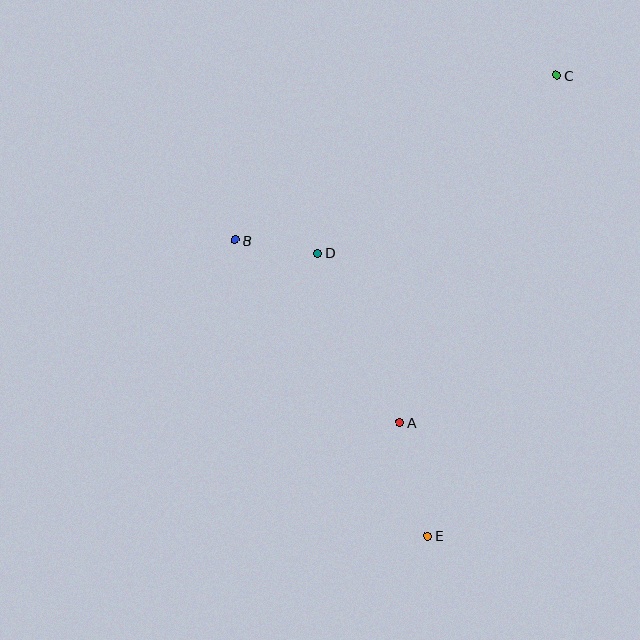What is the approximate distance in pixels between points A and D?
The distance between A and D is approximately 188 pixels.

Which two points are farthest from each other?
Points C and E are farthest from each other.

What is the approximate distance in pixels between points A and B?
The distance between A and B is approximately 246 pixels.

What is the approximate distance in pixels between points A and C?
The distance between A and C is approximately 381 pixels.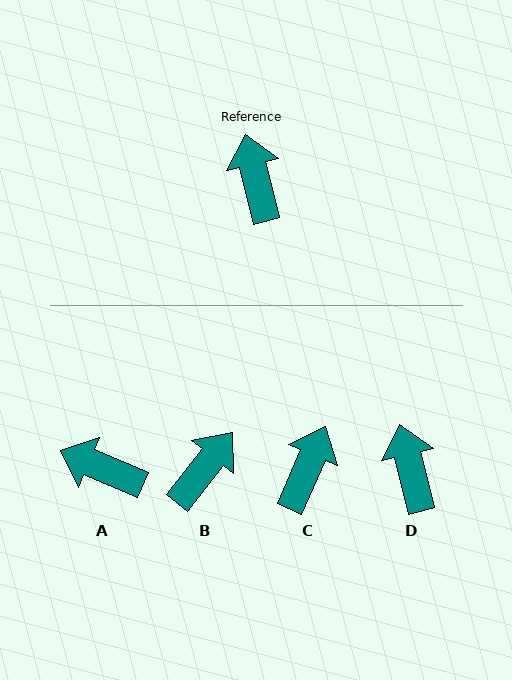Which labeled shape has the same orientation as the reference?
D.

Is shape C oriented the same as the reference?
No, it is off by about 37 degrees.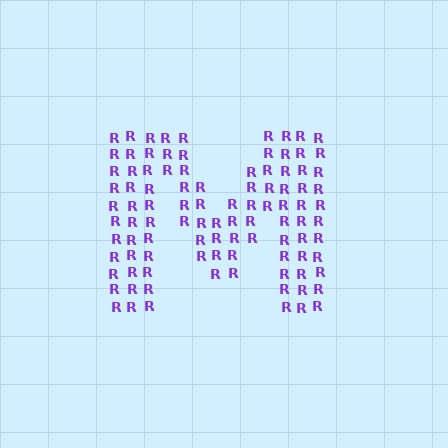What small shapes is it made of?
It is made of small letter R's.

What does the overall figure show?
The overall figure shows the letter M.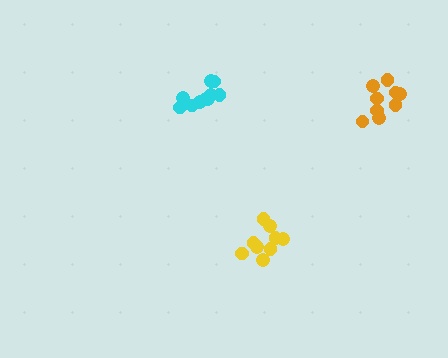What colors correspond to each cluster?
The clusters are colored: yellow, cyan, orange.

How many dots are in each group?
Group 1: 9 dots, Group 2: 10 dots, Group 3: 9 dots (28 total).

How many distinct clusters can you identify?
There are 3 distinct clusters.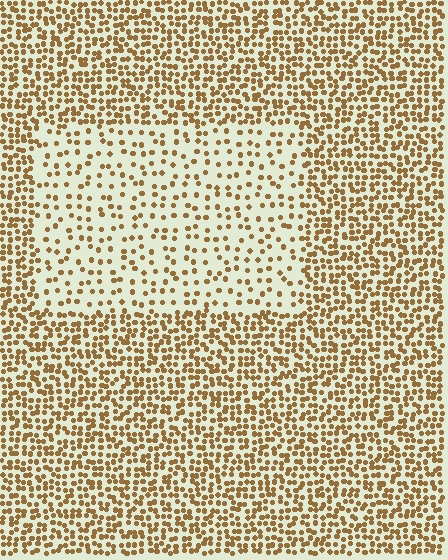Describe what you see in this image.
The image contains small brown elements arranged at two different densities. A rectangle-shaped region is visible where the elements are less densely packed than the surrounding area.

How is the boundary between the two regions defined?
The boundary is defined by a change in element density (approximately 2.3x ratio). All elements are the same color, size, and shape.